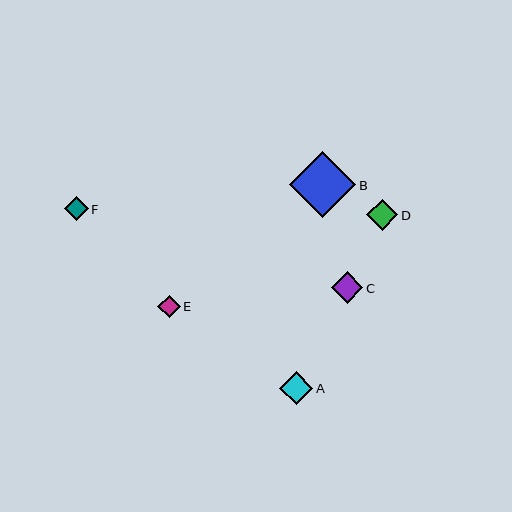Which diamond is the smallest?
Diamond E is the smallest with a size of approximately 22 pixels.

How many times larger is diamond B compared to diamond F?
Diamond B is approximately 2.8 times the size of diamond F.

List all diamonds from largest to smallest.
From largest to smallest: B, A, C, D, F, E.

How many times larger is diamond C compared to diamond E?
Diamond C is approximately 1.4 times the size of diamond E.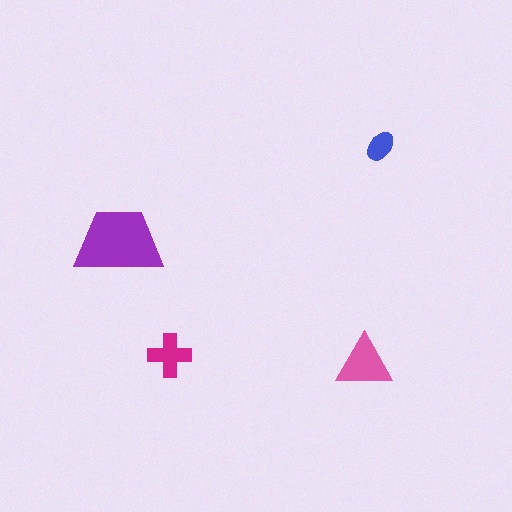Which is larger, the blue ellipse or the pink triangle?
The pink triangle.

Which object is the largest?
The purple trapezoid.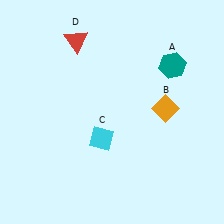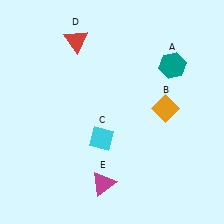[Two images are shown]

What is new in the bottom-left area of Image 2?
A magenta triangle (E) was added in the bottom-left area of Image 2.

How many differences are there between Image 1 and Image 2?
There is 1 difference between the two images.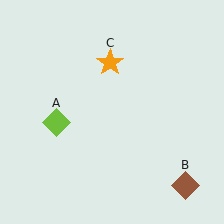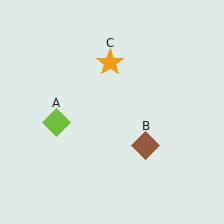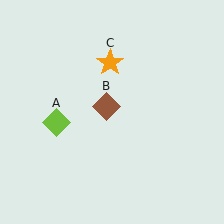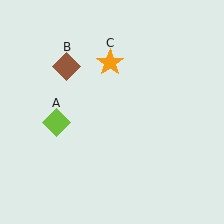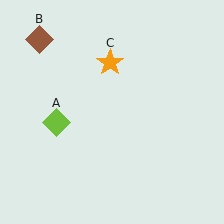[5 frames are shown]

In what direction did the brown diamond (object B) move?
The brown diamond (object B) moved up and to the left.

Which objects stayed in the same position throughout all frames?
Lime diamond (object A) and orange star (object C) remained stationary.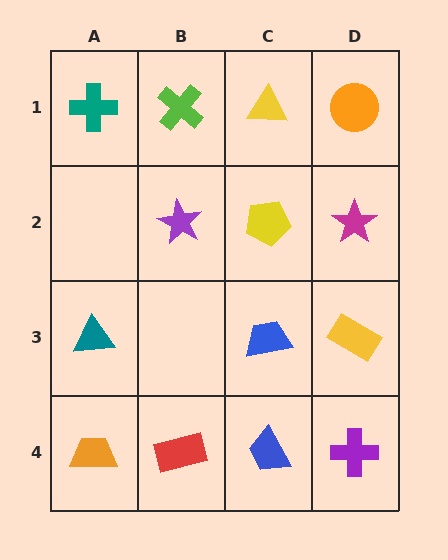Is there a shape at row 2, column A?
No, that cell is empty.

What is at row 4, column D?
A purple cross.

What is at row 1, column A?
A teal cross.